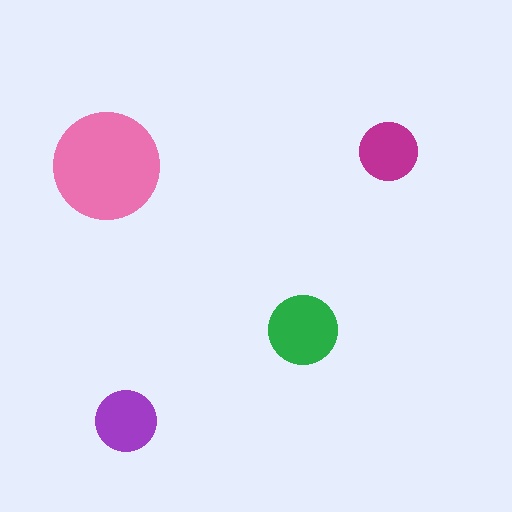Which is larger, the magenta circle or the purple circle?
The purple one.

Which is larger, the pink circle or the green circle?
The pink one.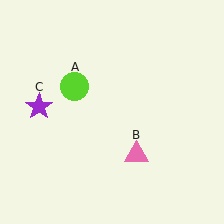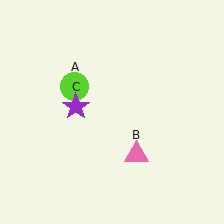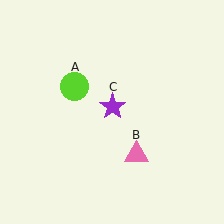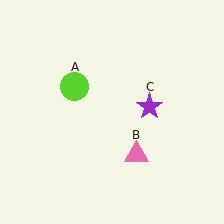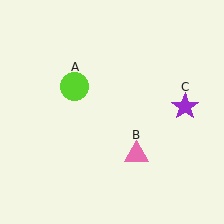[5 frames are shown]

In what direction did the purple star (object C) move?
The purple star (object C) moved right.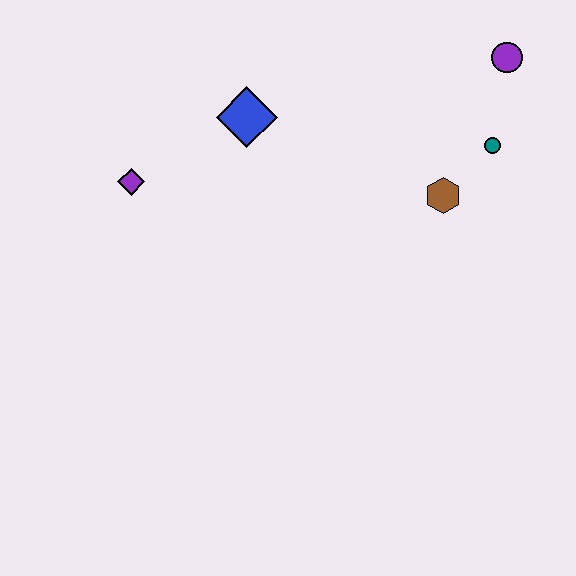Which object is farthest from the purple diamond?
The purple circle is farthest from the purple diamond.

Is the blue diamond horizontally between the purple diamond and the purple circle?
Yes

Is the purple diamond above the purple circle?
No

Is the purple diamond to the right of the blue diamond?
No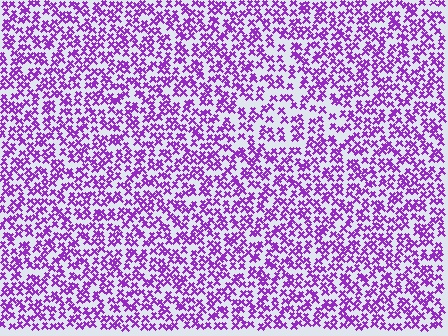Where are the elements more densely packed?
The elements are more densely packed outside the triangle boundary.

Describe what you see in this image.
The image contains small purple elements arranged at two different densities. A triangle-shaped region is visible where the elements are less densely packed than the surrounding area.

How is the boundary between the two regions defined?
The boundary is defined by a change in element density (approximately 1.6x ratio). All elements are the same color, size, and shape.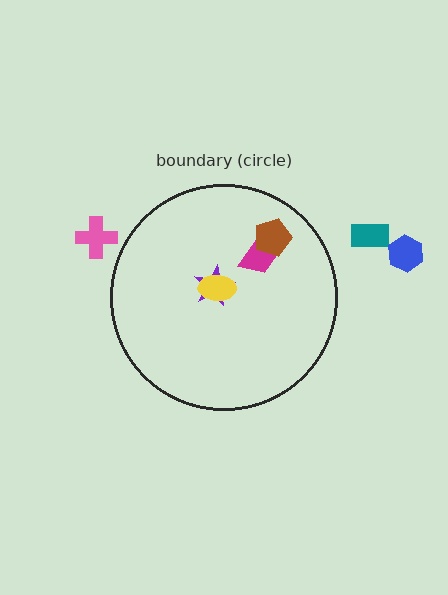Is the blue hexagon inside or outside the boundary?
Outside.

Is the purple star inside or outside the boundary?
Inside.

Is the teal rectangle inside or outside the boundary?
Outside.